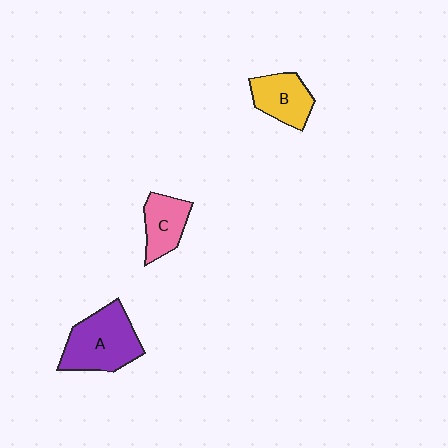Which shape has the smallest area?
Shape C (pink).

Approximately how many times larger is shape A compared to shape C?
Approximately 1.7 times.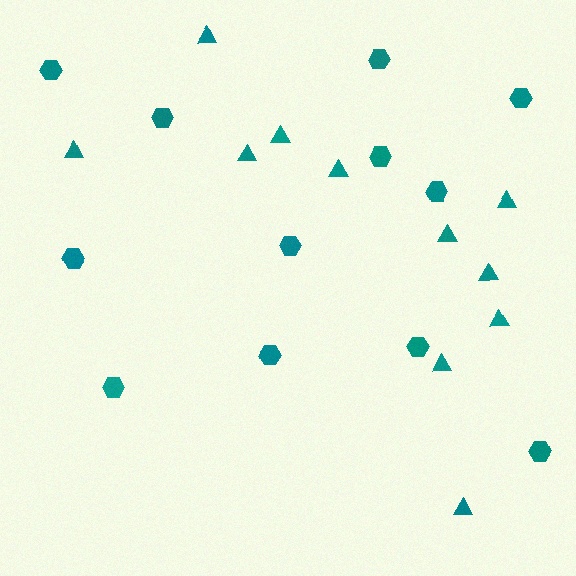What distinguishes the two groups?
There are 2 groups: one group of triangles (11) and one group of hexagons (12).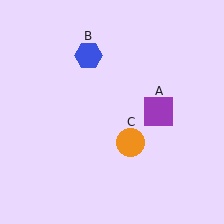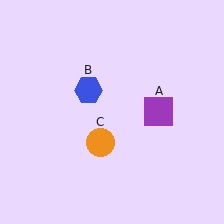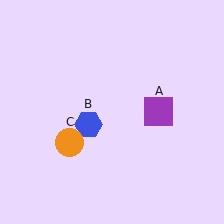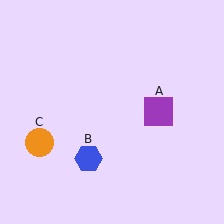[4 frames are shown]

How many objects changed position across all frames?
2 objects changed position: blue hexagon (object B), orange circle (object C).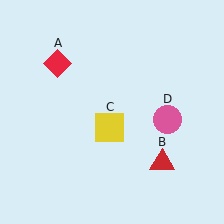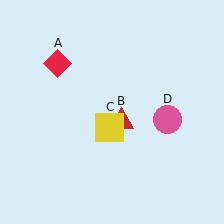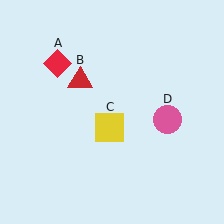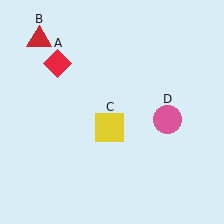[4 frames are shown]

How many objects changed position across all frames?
1 object changed position: red triangle (object B).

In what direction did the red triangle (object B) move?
The red triangle (object B) moved up and to the left.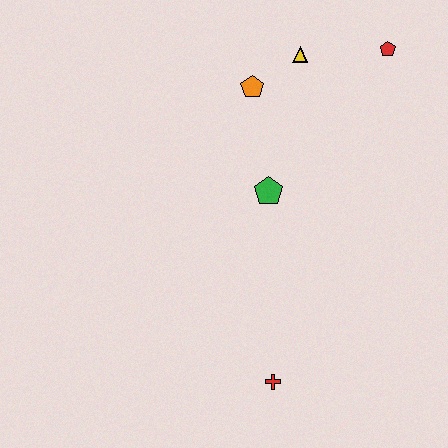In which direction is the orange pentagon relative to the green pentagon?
The orange pentagon is above the green pentagon.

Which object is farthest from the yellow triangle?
The red cross is farthest from the yellow triangle.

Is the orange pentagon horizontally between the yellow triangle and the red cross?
No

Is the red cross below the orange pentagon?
Yes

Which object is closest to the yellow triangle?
The orange pentagon is closest to the yellow triangle.